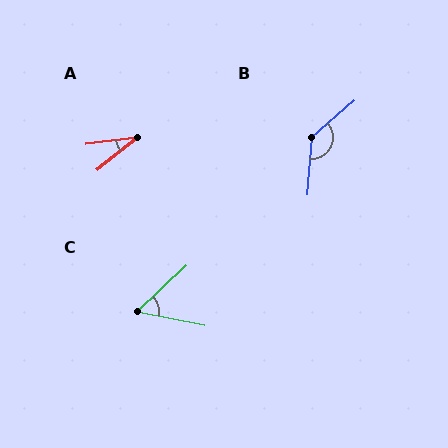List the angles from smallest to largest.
A (32°), C (55°), B (135°).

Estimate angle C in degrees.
Approximately 55 degrees.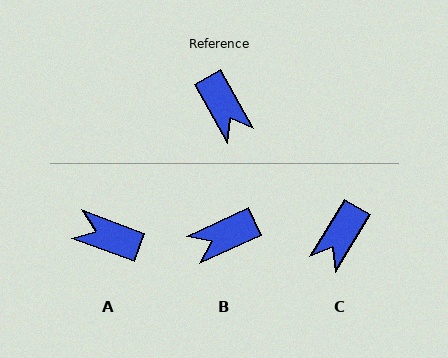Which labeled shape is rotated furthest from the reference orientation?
A, about 139 degrees away.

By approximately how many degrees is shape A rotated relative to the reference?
Approximately 139 degrees clockwise.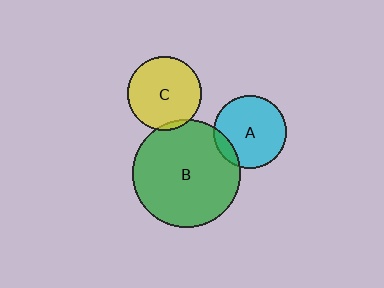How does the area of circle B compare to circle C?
Approximately 2.1 times.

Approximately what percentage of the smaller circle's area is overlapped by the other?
Approximately 10%.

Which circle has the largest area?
Circle B (green).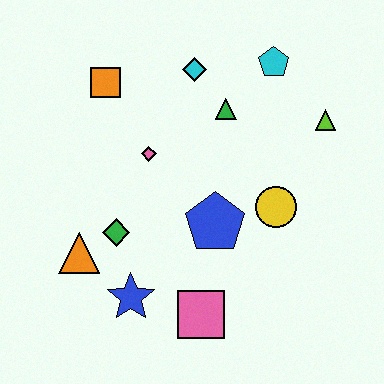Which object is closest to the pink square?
The blue star is closest to the pink square.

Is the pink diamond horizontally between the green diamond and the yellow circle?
Yes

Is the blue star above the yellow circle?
No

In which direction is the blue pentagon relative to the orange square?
The blue pentagon is below the orange square.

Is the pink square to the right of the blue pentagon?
No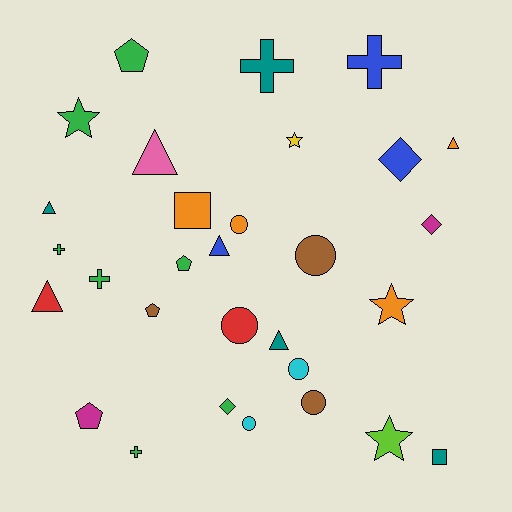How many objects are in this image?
There are 30 objects.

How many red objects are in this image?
There are 2 red objects.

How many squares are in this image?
There are 2 squares.